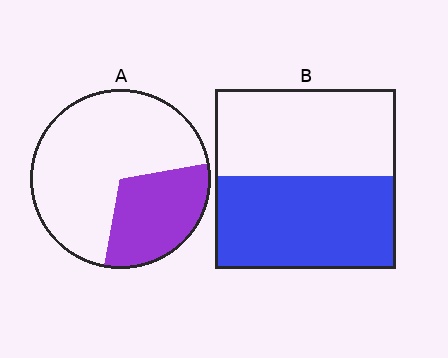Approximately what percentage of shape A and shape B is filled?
A is approximately 30% and B is approximately 50%.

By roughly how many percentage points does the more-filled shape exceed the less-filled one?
By roughly 20 percentage points (B over A).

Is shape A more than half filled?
No.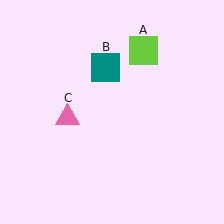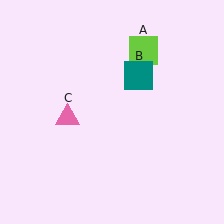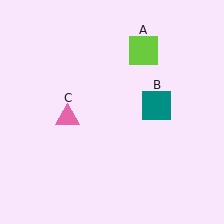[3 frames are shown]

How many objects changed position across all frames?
1 object changed position: teal square (object B).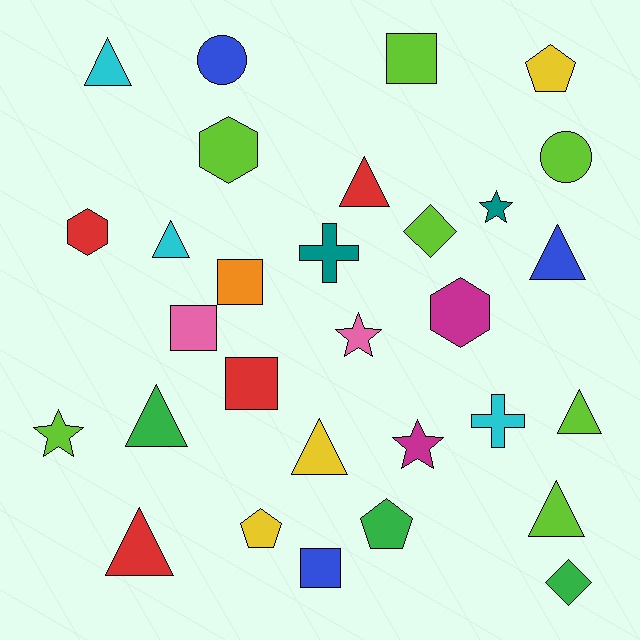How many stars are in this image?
There are 4 stars.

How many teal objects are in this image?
There are 2 teal objects.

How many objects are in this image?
There are 30 objects.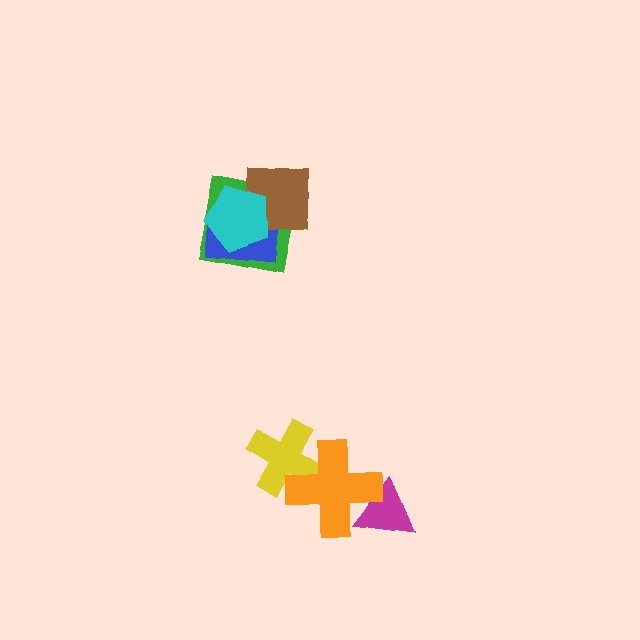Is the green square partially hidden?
Yes, it is partially covered by another shape.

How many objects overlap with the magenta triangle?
1 object overlaps with the magenta triangle.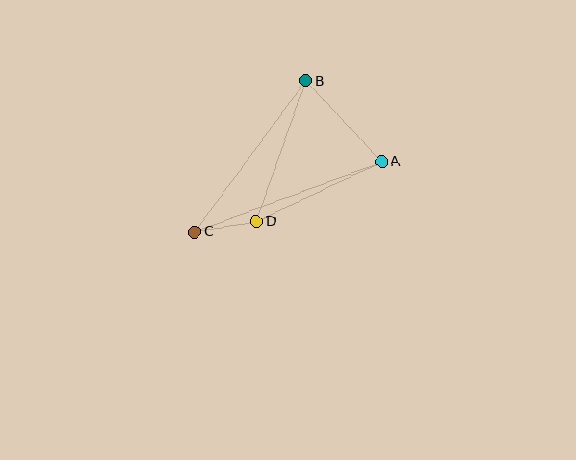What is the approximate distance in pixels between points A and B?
The distance between A and B is approximately 110 pixels.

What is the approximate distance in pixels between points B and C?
The distance between B and C is approximately 187 pixels.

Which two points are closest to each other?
Points C and D are closest to each other.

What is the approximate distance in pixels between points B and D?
The distance between B and D is approximately 149 pixels.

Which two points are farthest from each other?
Points A and C are farthest from each other.